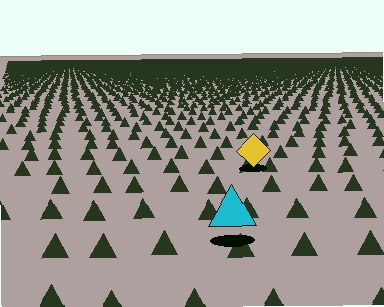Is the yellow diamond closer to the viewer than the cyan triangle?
No. The cyan triangle is closer — you can tell from the texture gradient: the ground texture is coarser near it.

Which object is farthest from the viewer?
The yellow diamond is farthest from the viewer. It appears smaller and the ground texture around it is denser.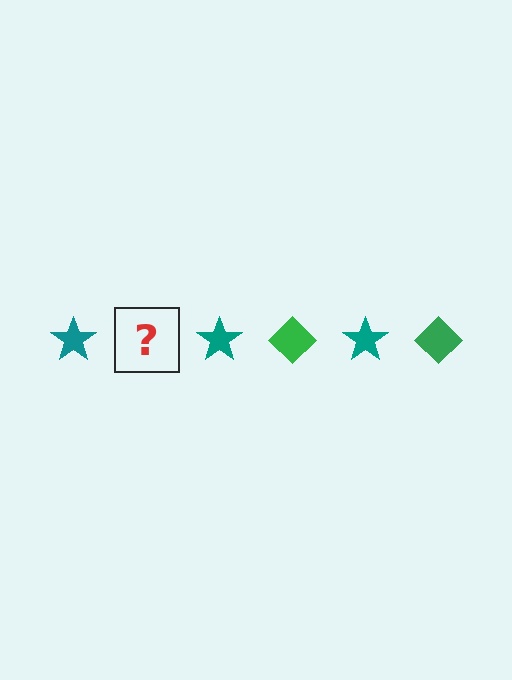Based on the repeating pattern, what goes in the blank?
The blank should be a green diamond.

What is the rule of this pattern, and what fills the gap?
The rule is that the pattern alternates between teal star and green diamond. The gap should be filled with a green diamond.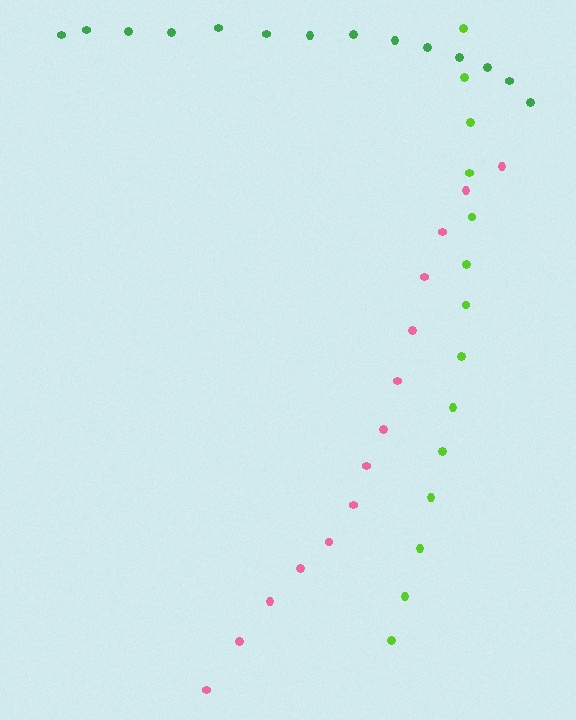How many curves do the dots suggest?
There are 3 distinct paths.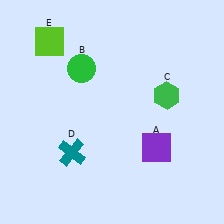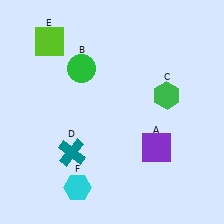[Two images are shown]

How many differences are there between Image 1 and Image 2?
There is 1 difference between the two images.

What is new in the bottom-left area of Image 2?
A cyan hexagon (F) was added in the bottom-left area of Image 2.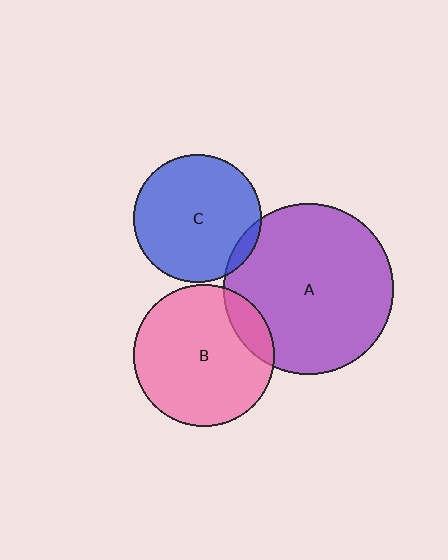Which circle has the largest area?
Circle A (purple).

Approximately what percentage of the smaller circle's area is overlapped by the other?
Approximately 15%.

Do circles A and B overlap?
Yes.